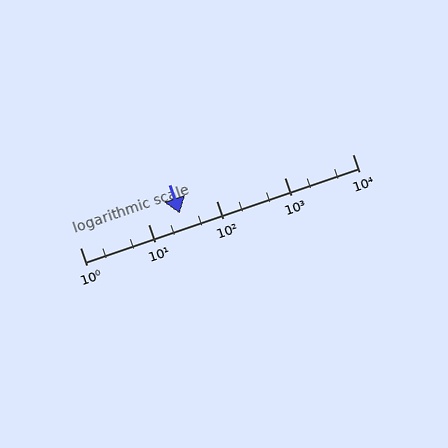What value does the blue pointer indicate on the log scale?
The pointer indicates approximately 29.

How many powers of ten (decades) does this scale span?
The scale spans 4 decades, from 1 to 10000.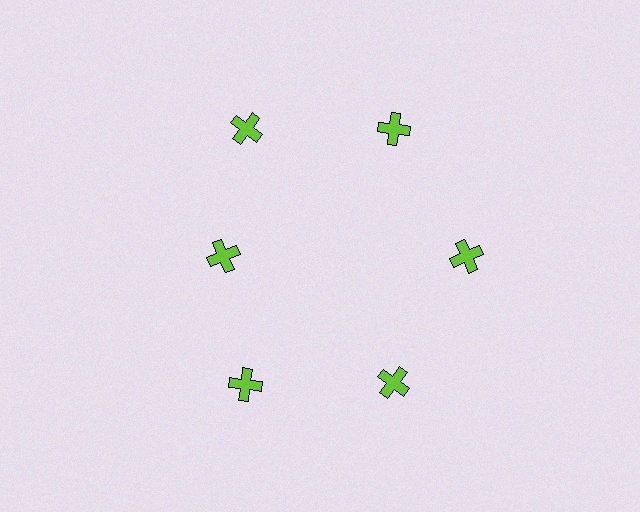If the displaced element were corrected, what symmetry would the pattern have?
It would have 6-fold rotational symmetry — the pattern would map onto itself every 60 degrees.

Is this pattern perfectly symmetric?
No. The 6 lime crosses are arranged in a ring, but one element near the 9 o'clock position is pulled inward toward the center, breaking the 6-fold rotational symmetry.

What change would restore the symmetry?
The symmetry would be restored by moving it outward, back onto the ring so that all 6 crosses sit at equal angles and equal distance from the center.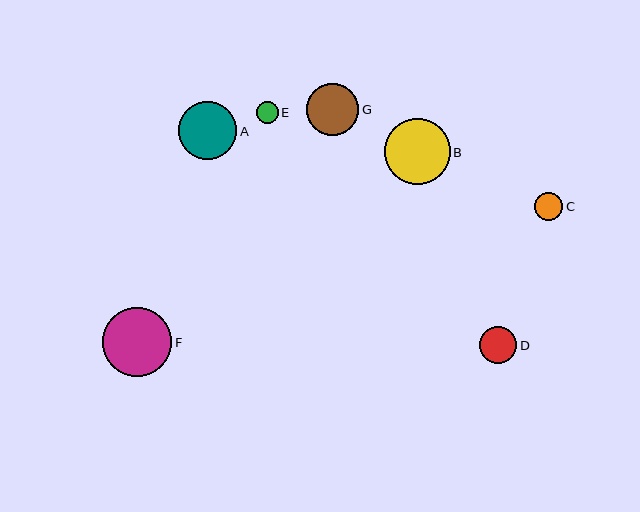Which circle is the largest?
Circle F is the largest with a size of approximately 69 pixels.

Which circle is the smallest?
Circle E is the smallest with a size of approximately 21 pixels.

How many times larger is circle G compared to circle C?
Circle G is approximately 1.9 times the size of circle C.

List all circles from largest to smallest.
From largest to smallest: F, B, A, G, D, C, E.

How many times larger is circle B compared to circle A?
Circle B is approximately 1.1 times the size of circle A.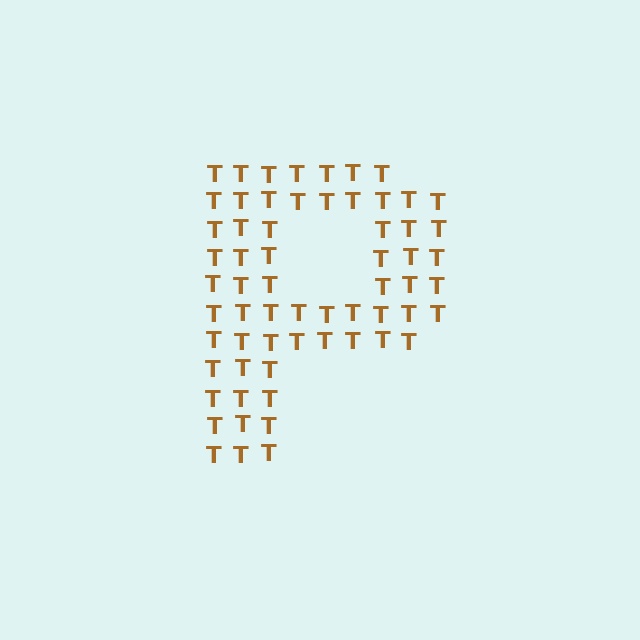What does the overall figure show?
The overall figure shows the letter P.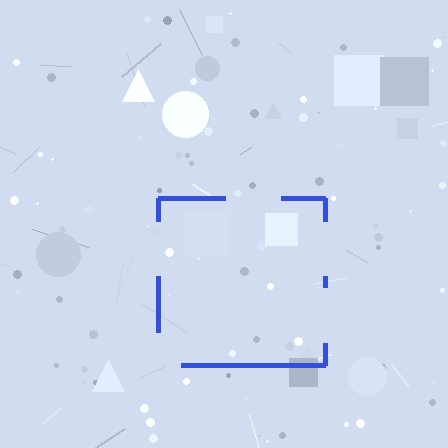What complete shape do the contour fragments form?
The contour fragments form a square.